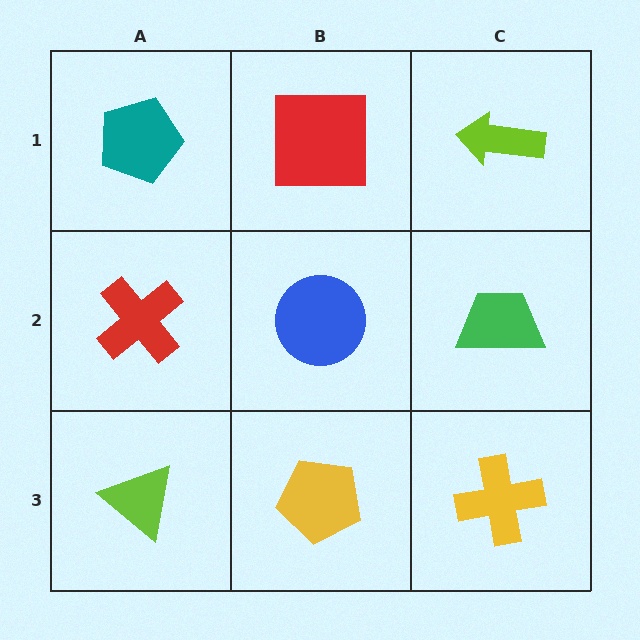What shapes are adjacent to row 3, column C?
A green trapezoid (row 2, column C), a yellow pentagon (row 3, column B).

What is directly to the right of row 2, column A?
A blue circle.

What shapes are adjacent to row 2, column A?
A teal pentagon (row 1, column A), a lime triangle (row 3, column A), a blue circle (row 2, column B).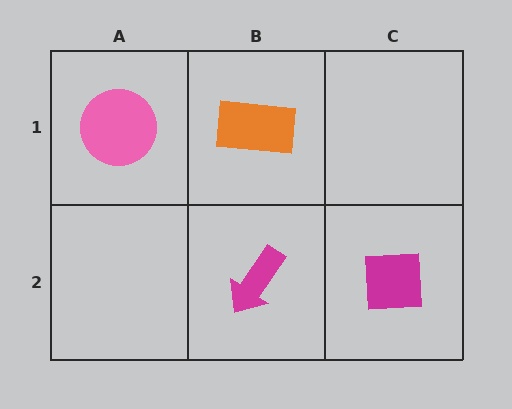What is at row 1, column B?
An orange rectangle.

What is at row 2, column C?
A magenta square.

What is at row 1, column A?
A pink circle.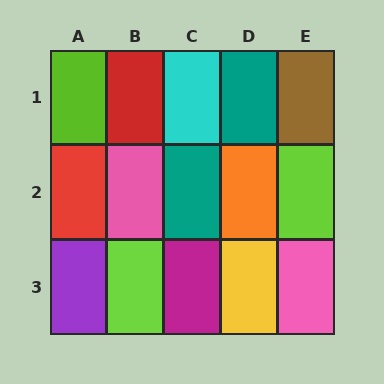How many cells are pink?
2 cells are pink.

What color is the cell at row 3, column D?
Yellow.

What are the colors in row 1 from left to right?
Lime, red, cyan, teal, brown.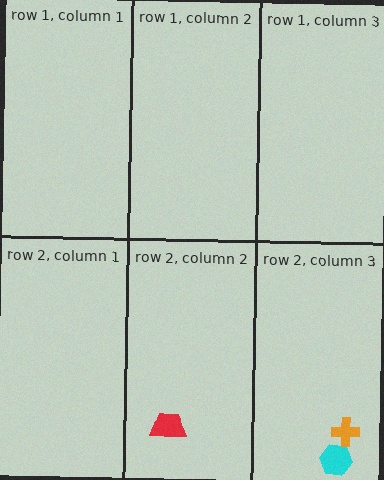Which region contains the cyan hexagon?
The row 2, column 3 region.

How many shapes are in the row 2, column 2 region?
1.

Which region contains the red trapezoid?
The row 2, column 2 region.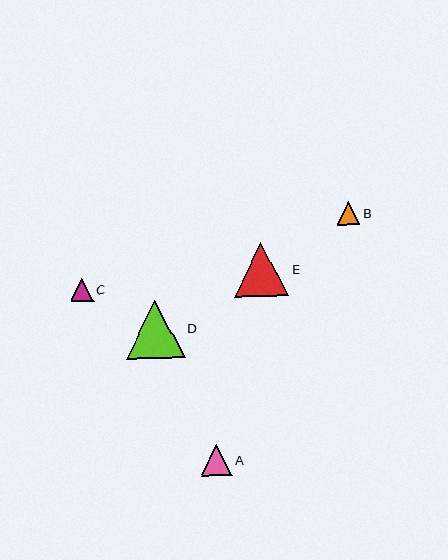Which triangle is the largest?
Triangle D is the largest with a size of approximately 59 pixels.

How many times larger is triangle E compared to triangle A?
Triangle E is approximately 1.7 times the size of triangle A.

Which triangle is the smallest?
Triangle C is the smallest with a size of approximately 23 pixels.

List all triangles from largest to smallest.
From largest to smallest: D, E, A, B, C.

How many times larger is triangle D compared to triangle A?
Triangle D is approximately 1.9 times the size of triangle A.